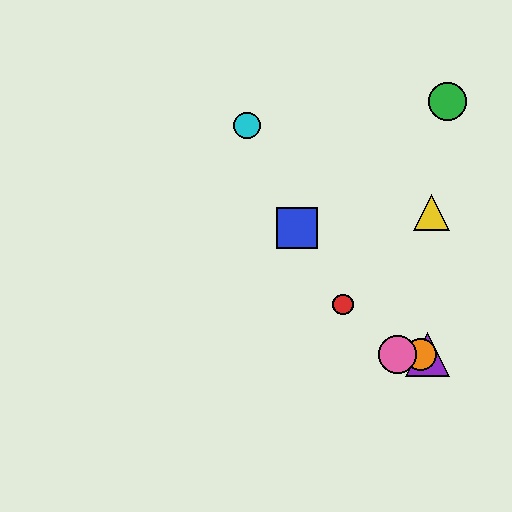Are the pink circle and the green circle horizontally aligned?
No, the pink circle is at y≈355 and the green circle is at y≈101.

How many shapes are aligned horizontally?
3 shapes (the purple triangle, the orange circle, the pink circle) are aligned horizontally.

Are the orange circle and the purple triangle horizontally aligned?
Yes, both are at y≈355.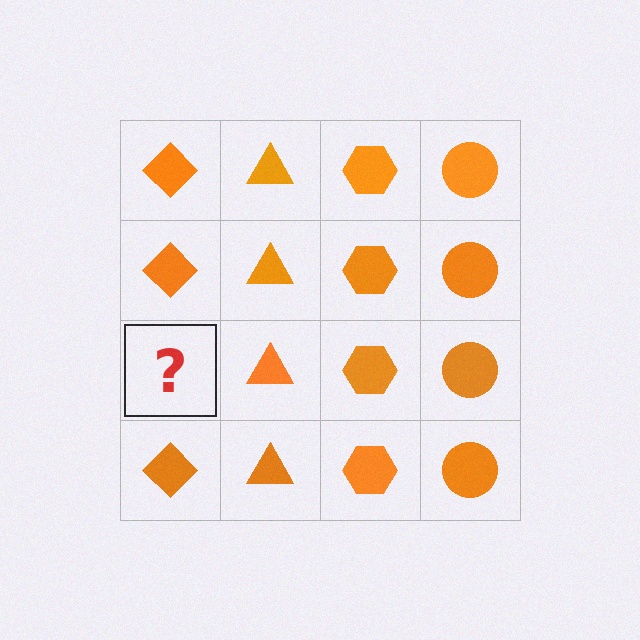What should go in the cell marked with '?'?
The missing cell should contain an orange diamond.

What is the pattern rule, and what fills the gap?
The rule is that each column has a consistent shape. The gap should be filled with an orange diamond.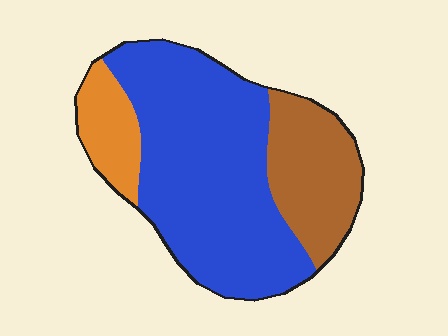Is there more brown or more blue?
Blue.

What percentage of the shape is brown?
Brown covers about 25% of the shape.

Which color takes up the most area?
Blue, at roughly 65%.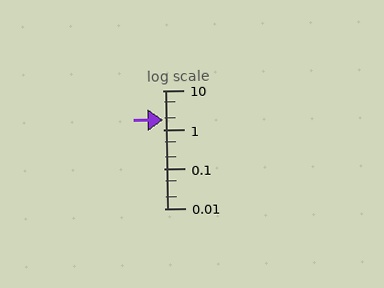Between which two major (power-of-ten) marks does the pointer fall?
The pointer is between 1 and 10.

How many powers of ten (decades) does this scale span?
The scale spans 3 decades, from 0.01 to 10.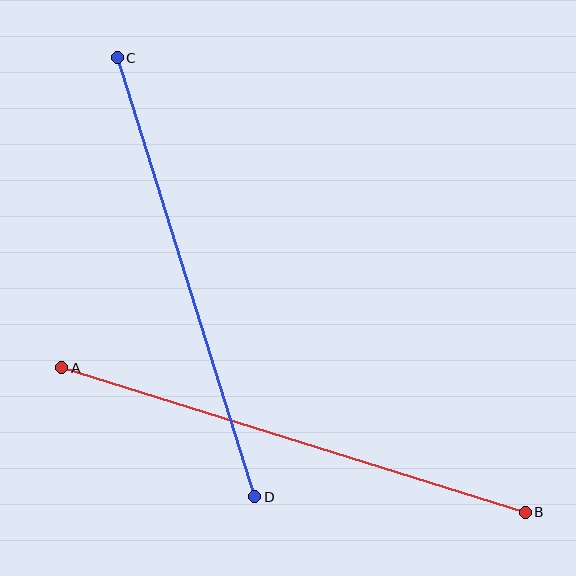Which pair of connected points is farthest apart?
Points A and B are farthest apart.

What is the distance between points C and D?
The distance is approximately 460 pixels.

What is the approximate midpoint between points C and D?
The midpoint is at approximately (186, 277) pixels.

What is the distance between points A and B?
The distance is approximately 485 pixels.